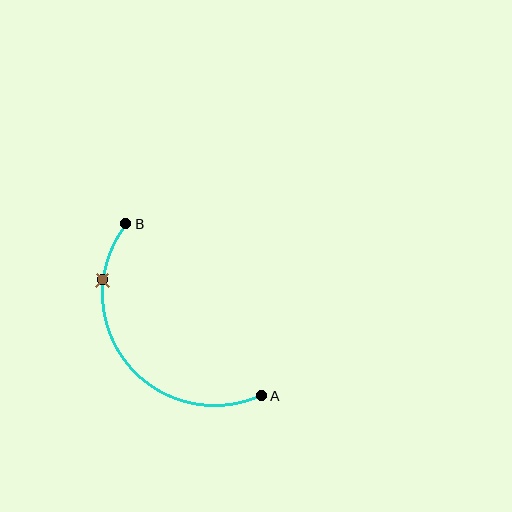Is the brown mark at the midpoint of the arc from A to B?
No. The brown mark lies on the arc but is closer to endpoint B. The arc midpoint would be at the point on the curve equidistant along the arc from both A and B.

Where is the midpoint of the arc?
The arc midpoint is the point on the curve farthest from the straight line joining A and B. It sits below and to the left of that line.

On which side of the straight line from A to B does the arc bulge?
The arc bulges below and to the left of the straight line connecting A and B.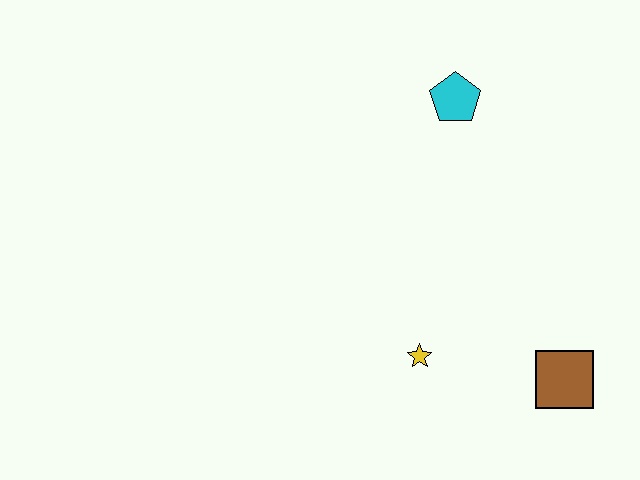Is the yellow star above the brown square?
Yes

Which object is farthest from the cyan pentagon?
The brown square is farthest from the cyan pentagon.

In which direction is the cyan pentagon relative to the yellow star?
The cyan pentagon is above the yellow star.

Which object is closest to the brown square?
The yellow star is closest to the brown square.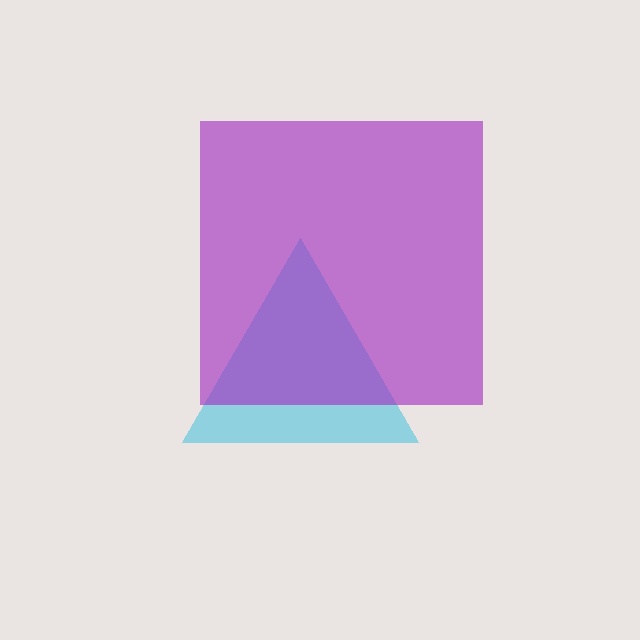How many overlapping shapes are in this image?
There are 2 overlapping shapes in the image.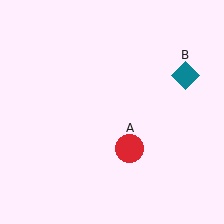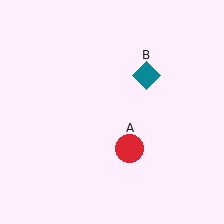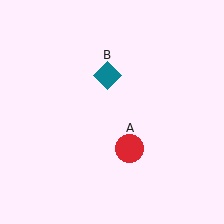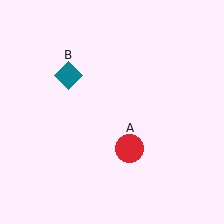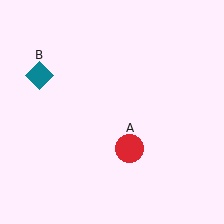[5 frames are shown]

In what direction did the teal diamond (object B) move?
The teal diamond (object B) moved left.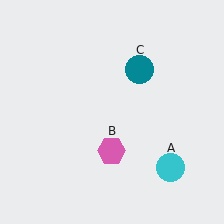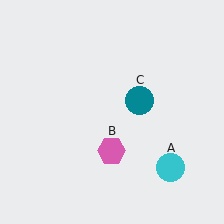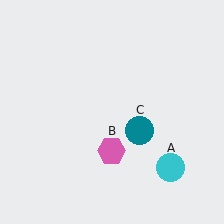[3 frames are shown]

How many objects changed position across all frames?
1 object changed position: teal circle (object C).